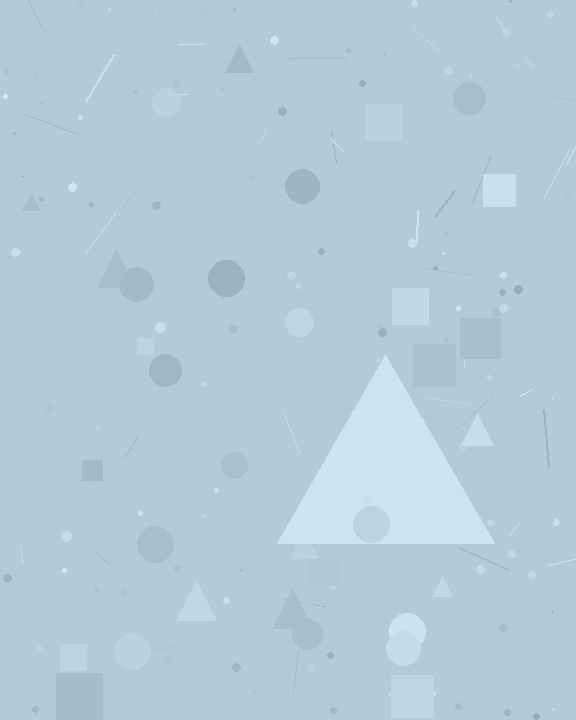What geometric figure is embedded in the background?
A triangle is embedded in the background.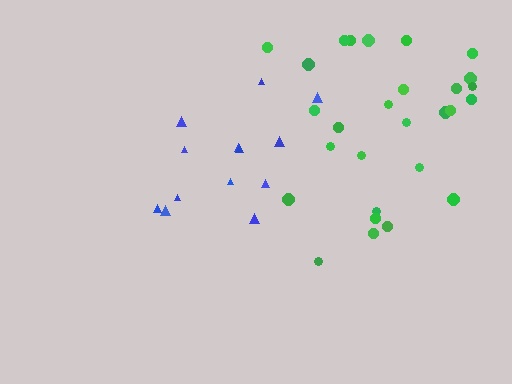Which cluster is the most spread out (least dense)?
Green.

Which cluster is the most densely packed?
Blue.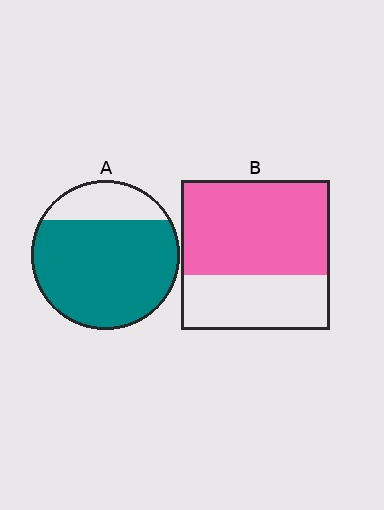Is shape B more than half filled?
Yes.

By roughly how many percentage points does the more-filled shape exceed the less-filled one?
By roughly 15 percentage points (A over B).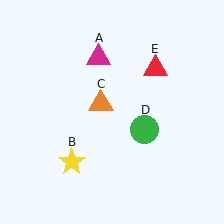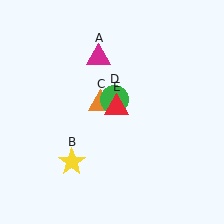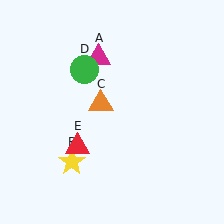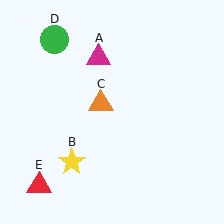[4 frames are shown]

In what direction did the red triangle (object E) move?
The red triangle (object E) moved down and to the left.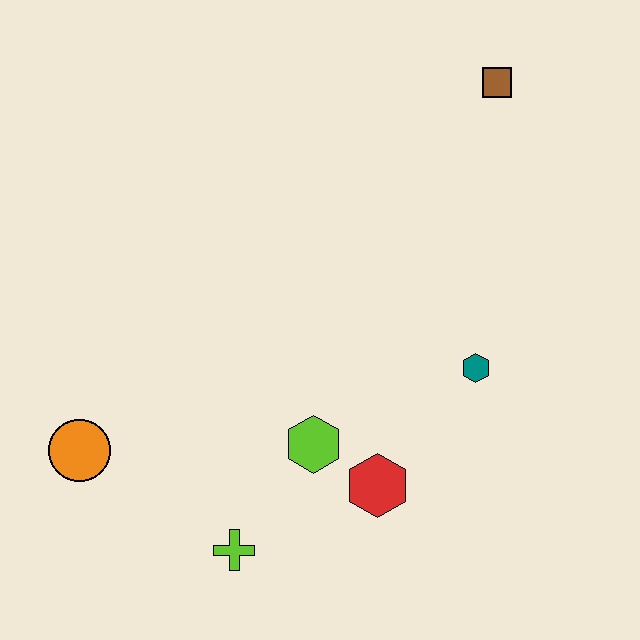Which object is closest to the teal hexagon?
The red hexagon is closest to the teal hexagon.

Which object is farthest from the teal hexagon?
The orange circle is farthest from the teal hexagon.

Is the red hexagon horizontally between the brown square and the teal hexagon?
No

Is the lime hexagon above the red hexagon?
Yes